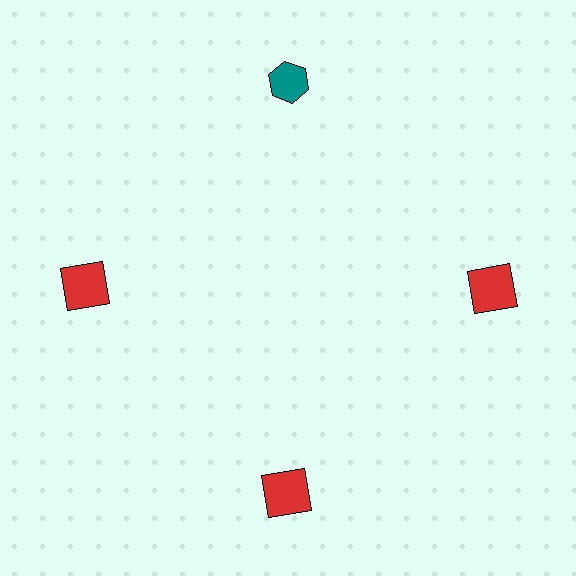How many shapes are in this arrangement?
There are 4 shapes arranged in a ring pattern.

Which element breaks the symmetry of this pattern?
The teal hexagon at roughly the 12 o'clock position breaks the symmetry. All other shapes are red squares.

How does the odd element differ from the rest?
It differs in both color (teal instead of red) and shape (hexagon instead of square).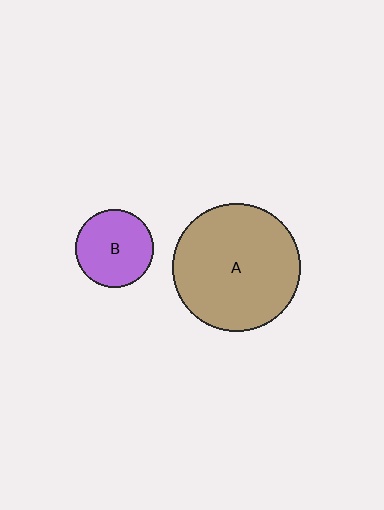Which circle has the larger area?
Circle A (brown).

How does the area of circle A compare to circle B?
Approximately 2.7 times.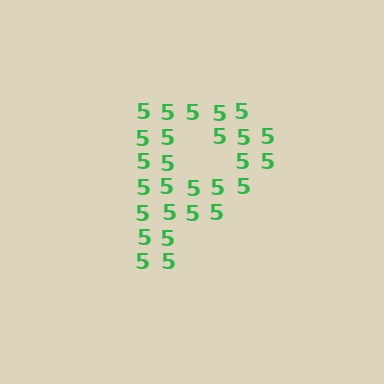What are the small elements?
The small elements are digit 5's.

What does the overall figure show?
The overall figure shows the letter P.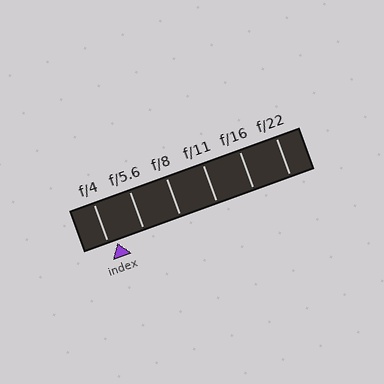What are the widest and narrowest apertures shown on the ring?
The widest aperture shown is f/4 and the narrowest is f/22.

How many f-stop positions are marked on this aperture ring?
There are 6 f-stop positions marked.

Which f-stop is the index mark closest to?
The index mark is closest to f/4.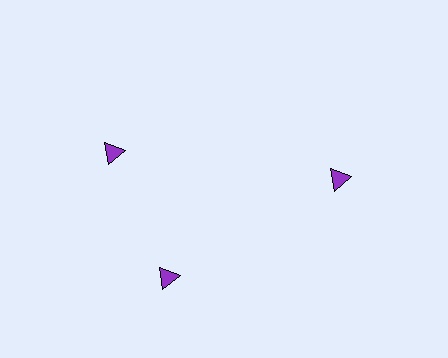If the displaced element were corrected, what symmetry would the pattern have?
It would have 3-fold rotational symmetry — the pattern would map onto itself every 120 degrees.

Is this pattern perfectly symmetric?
No. The 3 purple triangles are arranged in a ring, but one element near the 11 o'clock position is rotated out of alignment along the ring, breaking the 3-fold rotational symmetry.